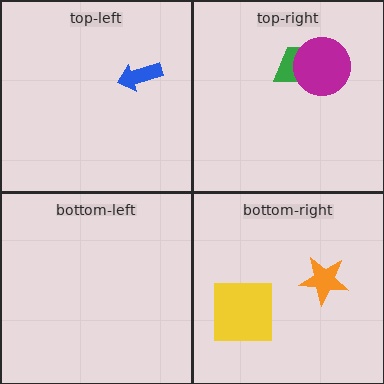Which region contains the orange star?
The bottom-right region.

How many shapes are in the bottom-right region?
2.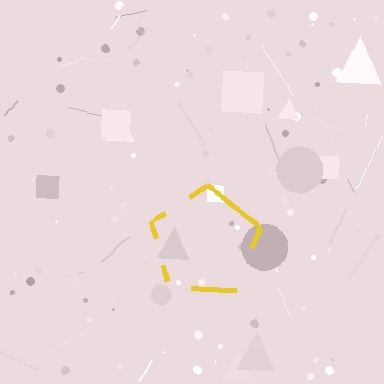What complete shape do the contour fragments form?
The contour fragments form a pentagon.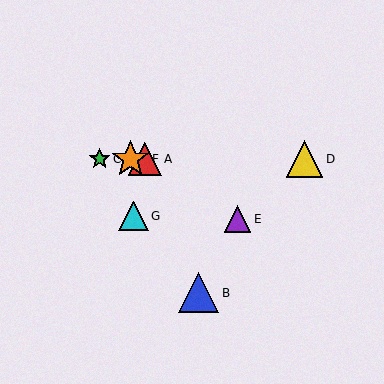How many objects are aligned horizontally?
4 objects (A, C, D, F) are aligned horizontally.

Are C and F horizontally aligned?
Yes, both are at y≈159.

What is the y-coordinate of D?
Object D is at y≈159.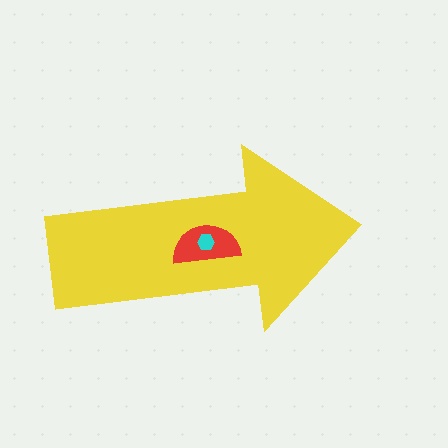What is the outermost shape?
The yellow arrow.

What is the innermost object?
The cyan hexagon.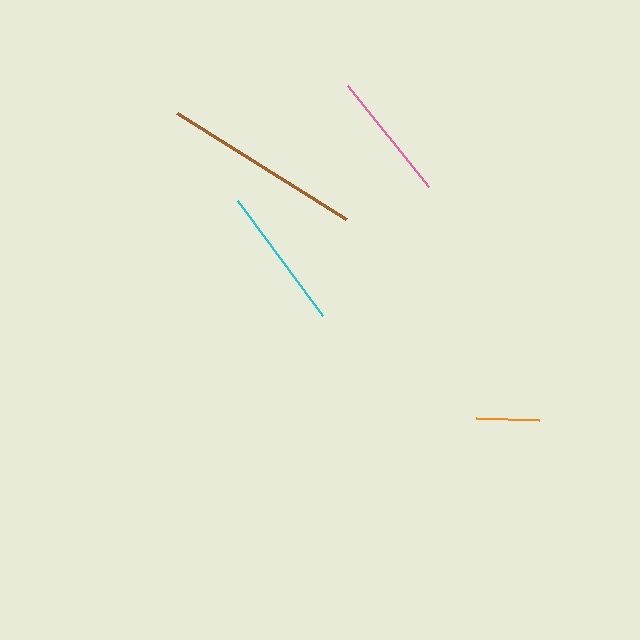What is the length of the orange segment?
The orange segment is approximately 63 pixels long.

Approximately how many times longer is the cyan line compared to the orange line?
The cyan line is approximately 2.3 times the length of the orange line.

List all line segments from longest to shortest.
From longest to shortest: brown, cyan, pink, orange.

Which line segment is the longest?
The brown line is the longest at approximately 199 pixels.